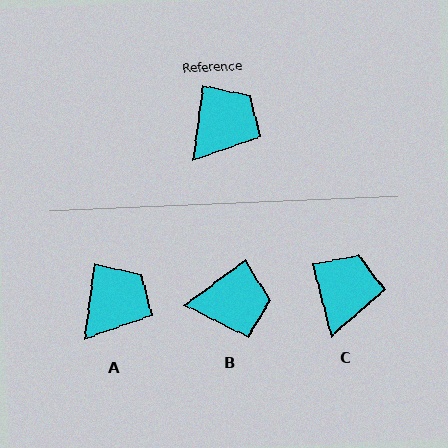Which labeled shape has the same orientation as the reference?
A.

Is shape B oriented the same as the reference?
No, it is off by about 46 degrees.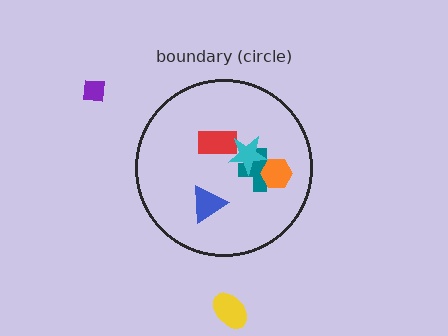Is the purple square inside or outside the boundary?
Outside.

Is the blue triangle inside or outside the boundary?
Inside.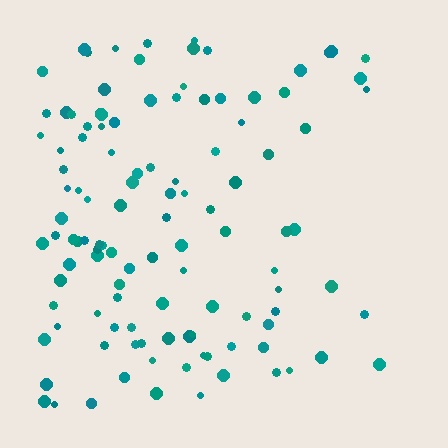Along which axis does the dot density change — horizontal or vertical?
Horizontal.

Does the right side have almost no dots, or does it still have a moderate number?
Still a moderate number, just noticeably fewer than the left.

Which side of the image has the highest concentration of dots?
The left.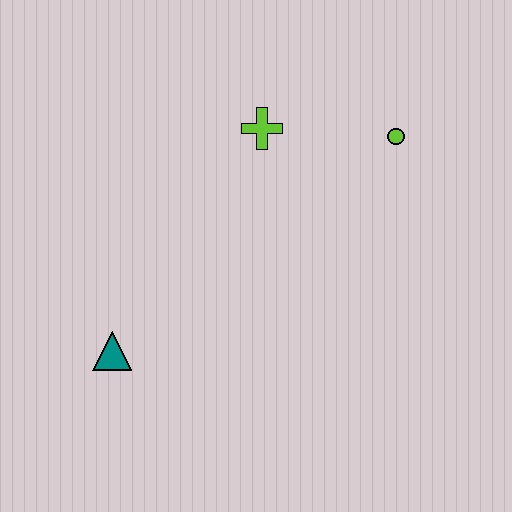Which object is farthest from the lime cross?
The teal triangle is farthest from the lime cross.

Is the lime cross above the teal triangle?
Yes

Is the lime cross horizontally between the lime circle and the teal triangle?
Yes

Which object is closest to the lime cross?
The lime circle is closest to the lime cross.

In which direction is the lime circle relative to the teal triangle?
The lime circle is to the right of the teal triangle.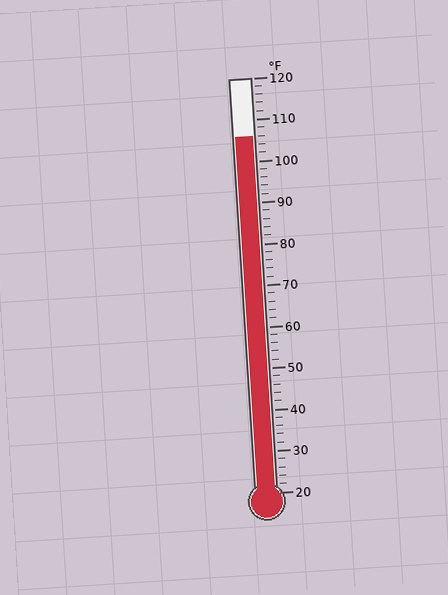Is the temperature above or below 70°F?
The temperature is above 70°F.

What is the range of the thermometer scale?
The thermometer scale ranges from 20°F to 120°F.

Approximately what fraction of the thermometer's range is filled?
The thermometer is filled to approximately 85% of its range.